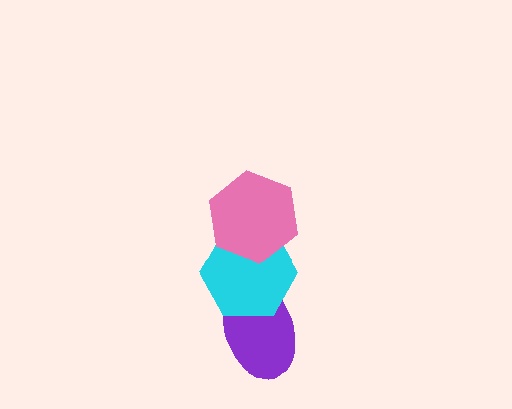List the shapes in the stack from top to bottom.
From top to bottom: the pink hexagon, the cyan hexagon, the purple ellipse.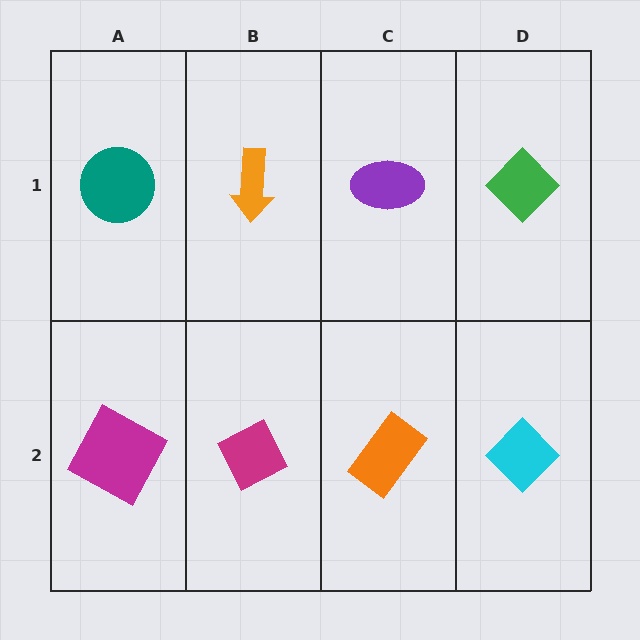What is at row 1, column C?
A purple ellipse.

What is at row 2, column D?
A cyan diamond.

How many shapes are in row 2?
4 shapes.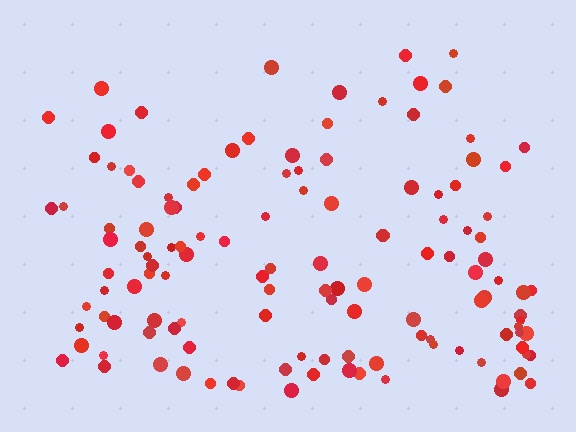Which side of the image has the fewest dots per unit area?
The top.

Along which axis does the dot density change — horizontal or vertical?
Vertical.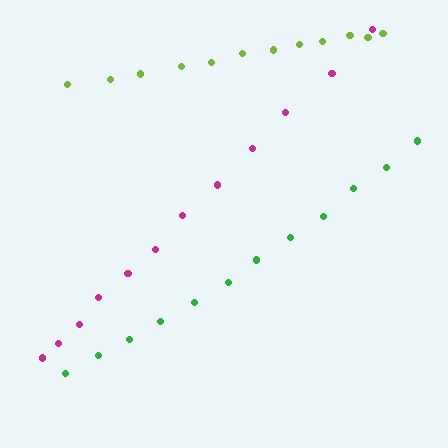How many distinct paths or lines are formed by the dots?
There are 3 distinct paths.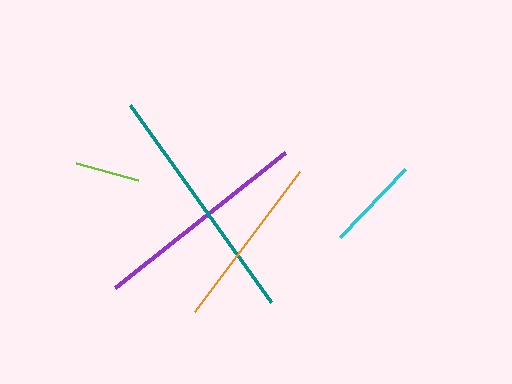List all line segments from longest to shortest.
From longest to shortest: teal, purple, orange, cyan, lime.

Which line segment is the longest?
The teal line is the longest at approximately 242 pixels.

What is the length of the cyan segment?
The cyan segment is approximately 94 pixels long.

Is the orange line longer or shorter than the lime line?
The orange line is longer than the lime line.